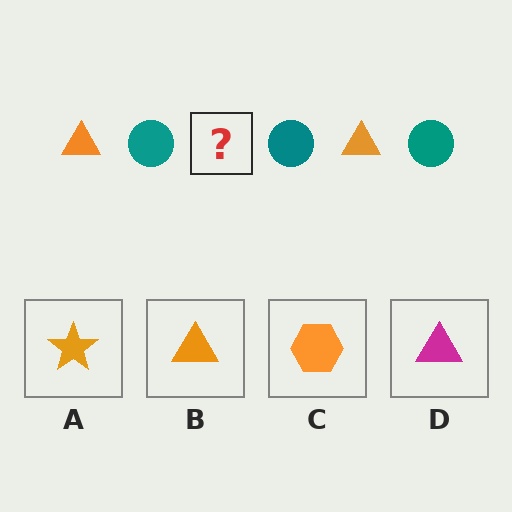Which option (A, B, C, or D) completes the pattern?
B.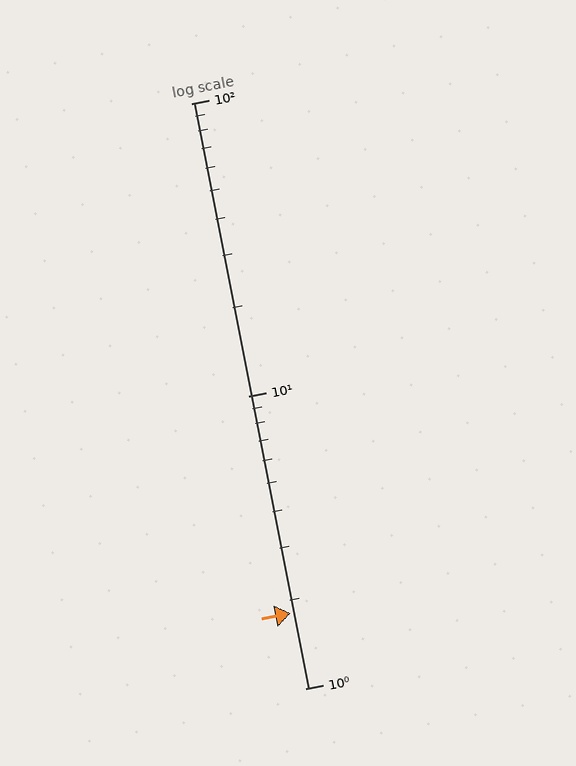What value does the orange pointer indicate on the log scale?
The pointer indicates approximately 1.8.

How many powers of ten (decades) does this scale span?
The scale spans 2 decades, from 1 to 100.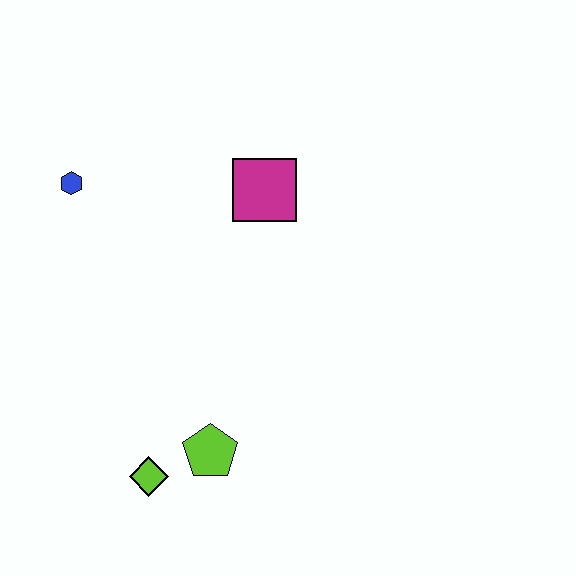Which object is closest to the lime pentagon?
The lime diamond is closest to the lime pentagon.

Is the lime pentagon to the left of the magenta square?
Yes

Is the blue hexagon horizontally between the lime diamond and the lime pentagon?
No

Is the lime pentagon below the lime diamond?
No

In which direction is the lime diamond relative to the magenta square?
The lime diamond is below the magenta square.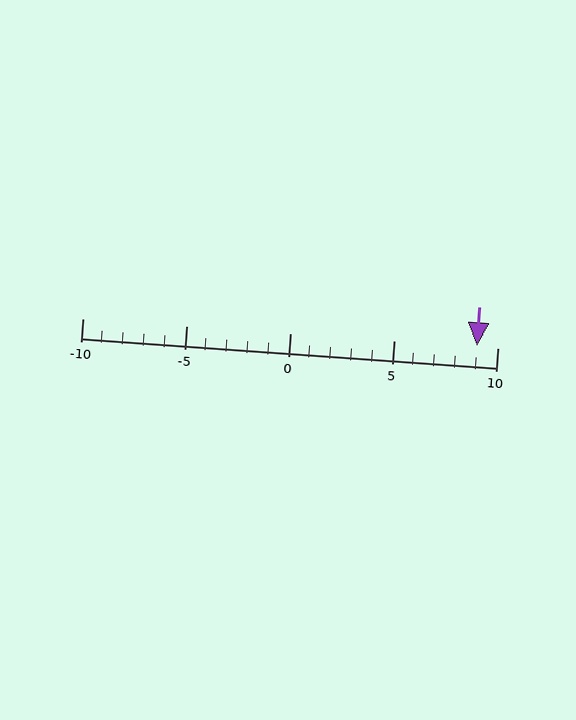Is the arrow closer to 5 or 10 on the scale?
The arrow is closer to 10.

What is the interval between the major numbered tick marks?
The major tick marks are spaced 5 units apart.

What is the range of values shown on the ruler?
The ruler shows values from -10 to 10.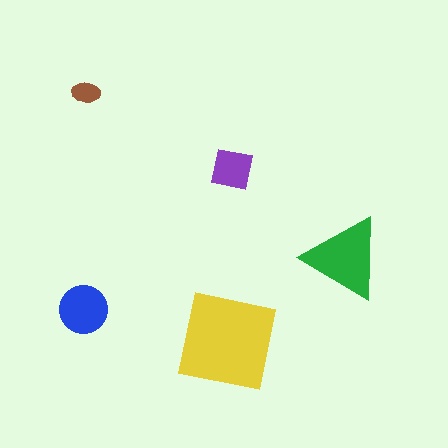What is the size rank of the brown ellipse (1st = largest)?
5th.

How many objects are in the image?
There are 5 objects in the image.